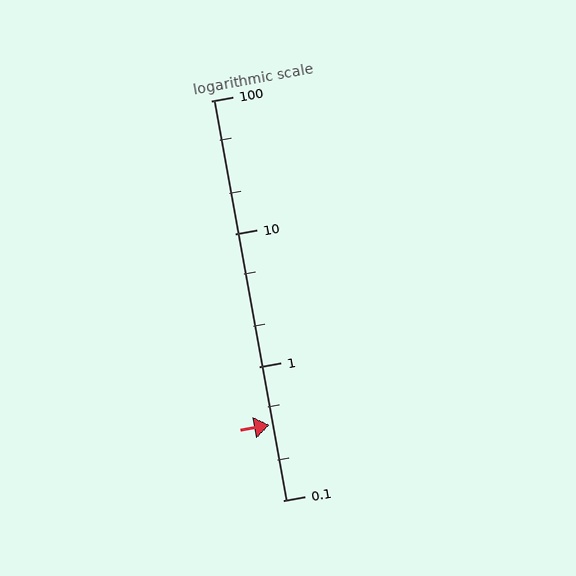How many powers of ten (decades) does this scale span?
The scale spans 3 decades, from 0.1 to 100.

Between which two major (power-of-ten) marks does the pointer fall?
The pointer is between 0.1 and 1.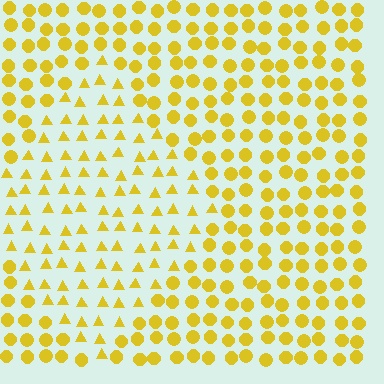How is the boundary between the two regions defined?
The boundary is defined by a change in element shape: triangles inside vs. circles outside. All elements share the same color and spacing.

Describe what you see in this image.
The image is filled with small yellow elements arranged in a uniform grid. A diamond-shaped region contains triangles, while the surrounding area contains circles. The boundary is defined purely by the change in element shape.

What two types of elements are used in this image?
The image uses triangles inside the diamond region and circles outside it.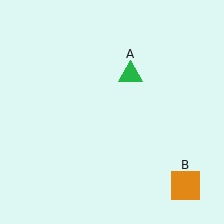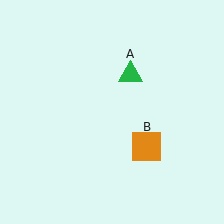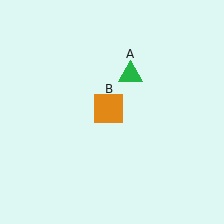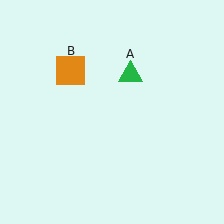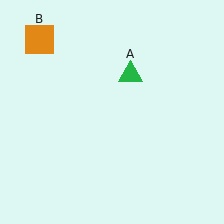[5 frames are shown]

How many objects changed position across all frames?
1 object changed position: orange square (object B).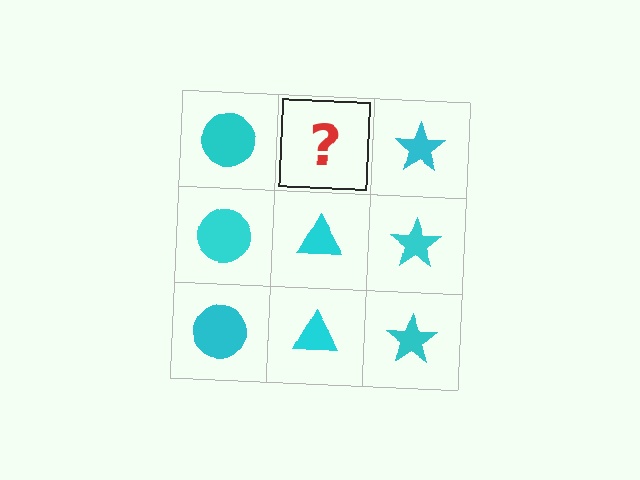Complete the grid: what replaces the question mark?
The question mark should be replaced with a cyan triangle.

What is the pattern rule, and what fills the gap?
The rule is that each column has a consistent shape. The gap should be filled with a cyan triangle.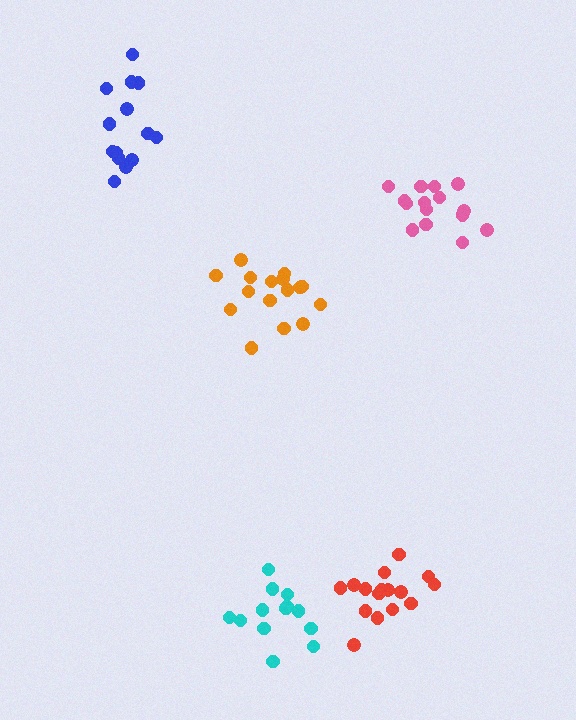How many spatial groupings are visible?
There are 5 spatial groupings.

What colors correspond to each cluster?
The clusters are colored: cyan, pink, orange, blue, red.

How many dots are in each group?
Group 1: 13 dots, Group 2: 15 dots, Group 3: 16 dots, Group 4: 14 dots, Group 5: 16 dots (74 total).